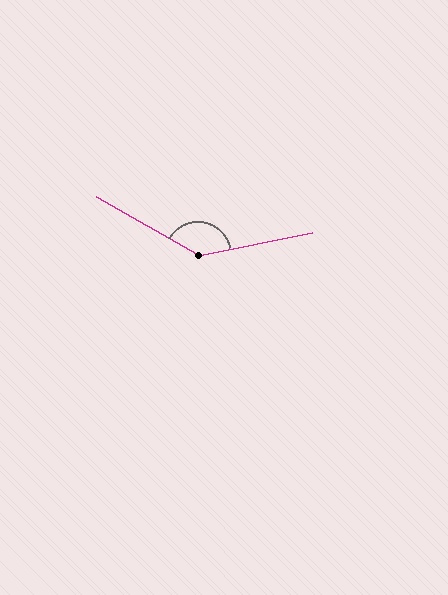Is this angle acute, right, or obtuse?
It is obtuse.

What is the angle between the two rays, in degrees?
Approximately 139 degrees.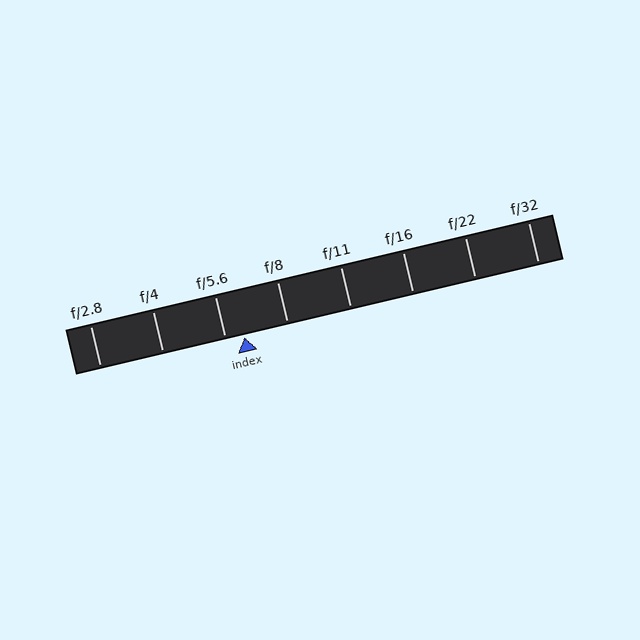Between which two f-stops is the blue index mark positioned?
The index mark is between f/5.6 and f/8.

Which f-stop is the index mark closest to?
The index mark is closest to f/5.6.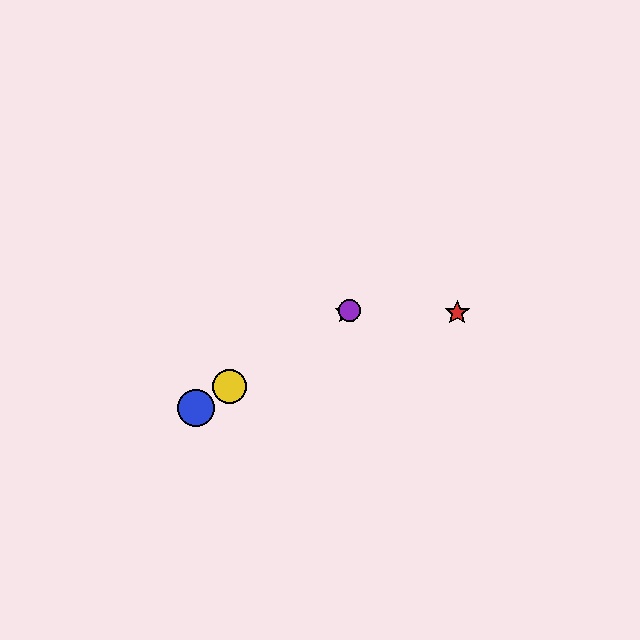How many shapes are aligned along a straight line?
4 shapes (the blue circle, the green star, the yellow circle, the purple circle) are aligned along a straight line.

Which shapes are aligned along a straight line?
The blue circle, the green star, the yellow circle, the purple circle are aligned along a straight line.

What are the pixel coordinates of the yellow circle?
The yellow circle is at (229, 387).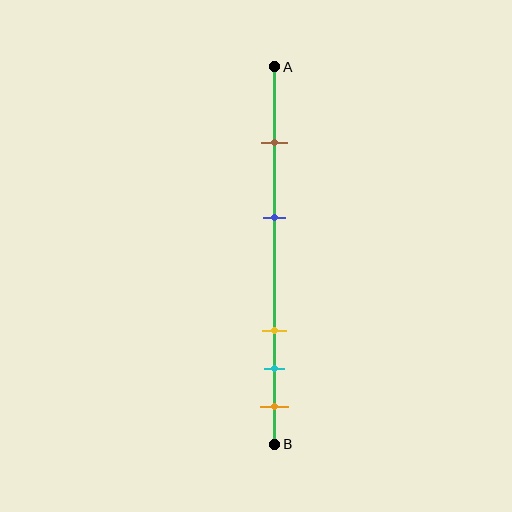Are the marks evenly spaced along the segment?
No, the marks are not evenly spaced.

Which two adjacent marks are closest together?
The cyan and orange marks are the closest adjacent pair.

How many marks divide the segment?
There are 5 marks dividing the segment.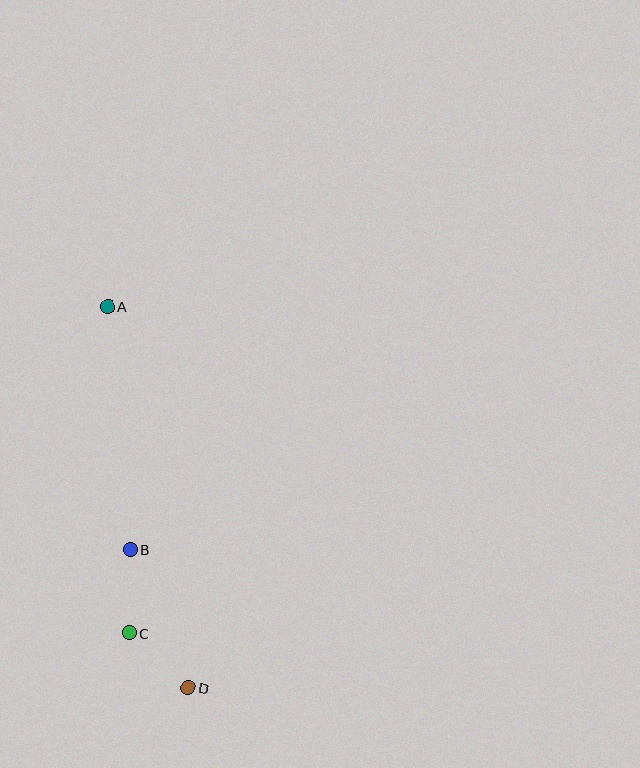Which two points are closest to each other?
Points C and D are closest to each other.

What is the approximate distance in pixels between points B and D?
The distance between B and D is approximately 150 pixels.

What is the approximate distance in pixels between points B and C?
The distance between B and C is approximately 84 pixels.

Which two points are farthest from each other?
Points A and D are farthest from each other.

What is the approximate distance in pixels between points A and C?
The distance between A and C is approximately 327 pixels.